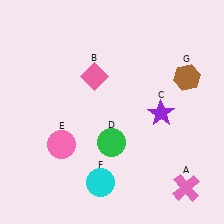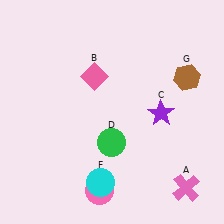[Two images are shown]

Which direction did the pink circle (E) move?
The pink circle (E) moved down.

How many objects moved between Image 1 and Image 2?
1 object moved between the two images.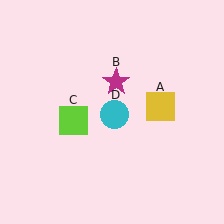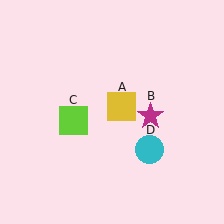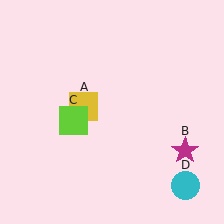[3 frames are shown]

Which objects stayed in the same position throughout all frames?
Lime square (object C) remained stationary.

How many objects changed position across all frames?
3 objects changed position: yellow square (object A), magenta star (object B), cyan circle (object D).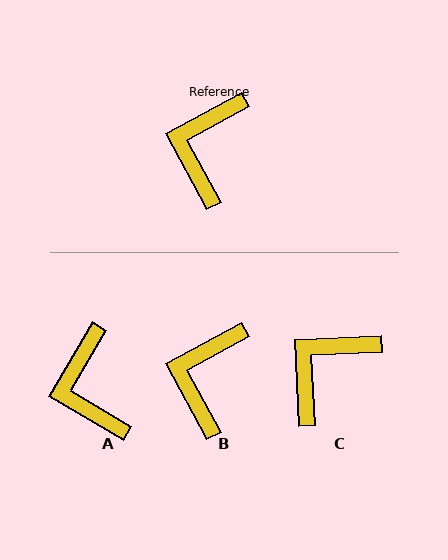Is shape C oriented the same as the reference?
No, it is off by about 26 degrees.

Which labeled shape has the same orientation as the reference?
B.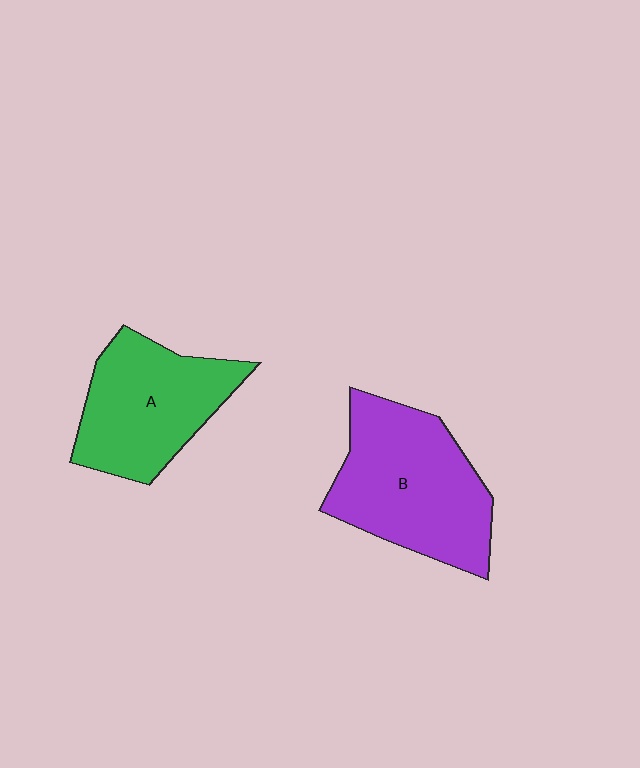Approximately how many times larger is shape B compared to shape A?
Approximately 1.2 times.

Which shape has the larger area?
Shape B (purple).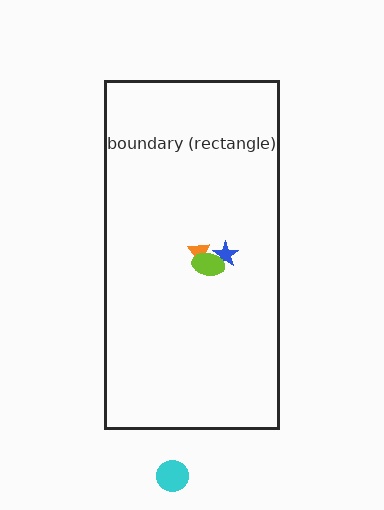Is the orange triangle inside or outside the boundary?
Inside.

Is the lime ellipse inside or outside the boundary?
Inside.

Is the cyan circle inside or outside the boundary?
Outside.